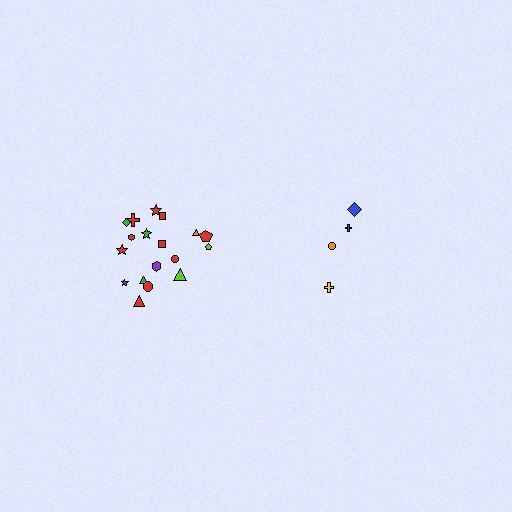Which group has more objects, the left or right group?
The left group.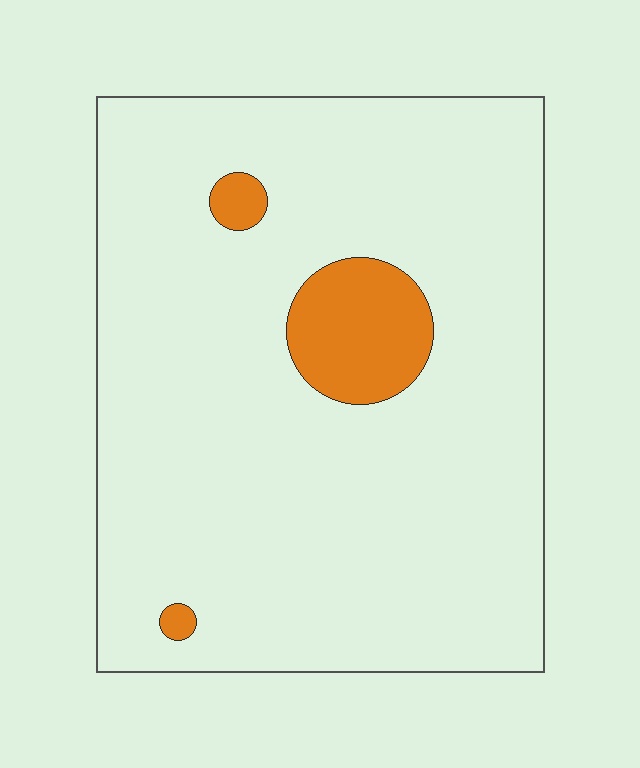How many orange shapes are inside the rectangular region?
3.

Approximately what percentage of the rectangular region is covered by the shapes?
Approximately 10%.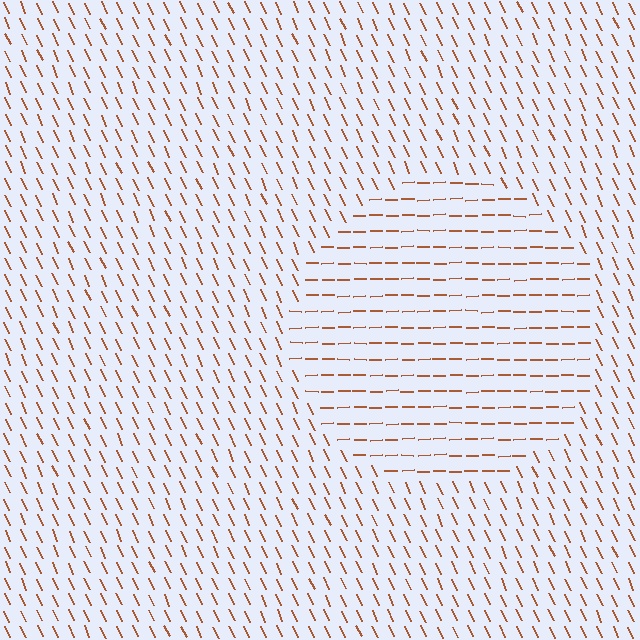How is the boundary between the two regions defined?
The boundary is defined purely by a change in line orientation (approximately 66 degrees difference). All lines are the same color and thickness.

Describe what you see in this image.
The image is filled with small brown line segments. A circle region in the image has lines oriented differently from the surrounding lines, creating a visible texture boundary.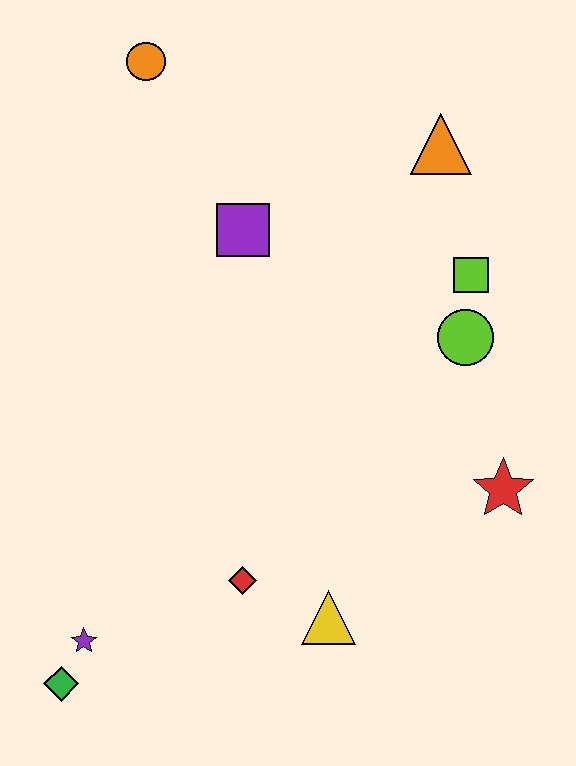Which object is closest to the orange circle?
The purple square is closest to the orange circle.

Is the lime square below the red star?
No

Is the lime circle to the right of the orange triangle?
Yes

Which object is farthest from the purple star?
The orange triangle is farthest from the purple star.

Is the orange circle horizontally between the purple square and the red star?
No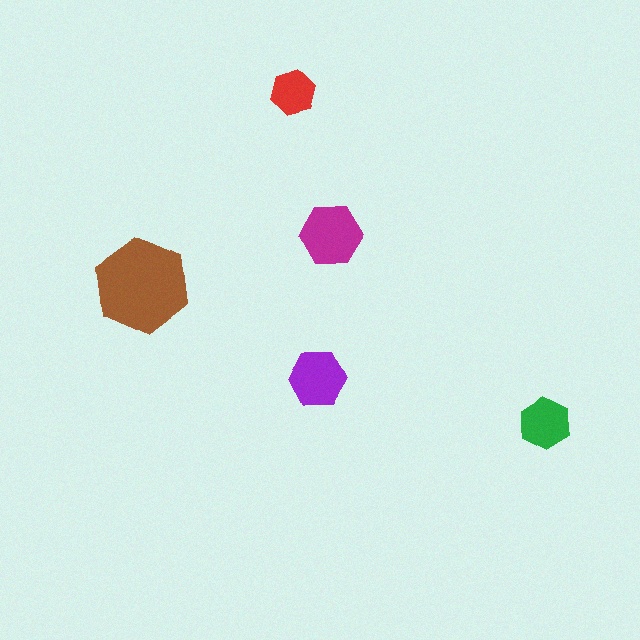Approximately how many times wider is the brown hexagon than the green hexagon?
About 2 times wider.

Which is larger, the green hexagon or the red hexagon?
The green one.